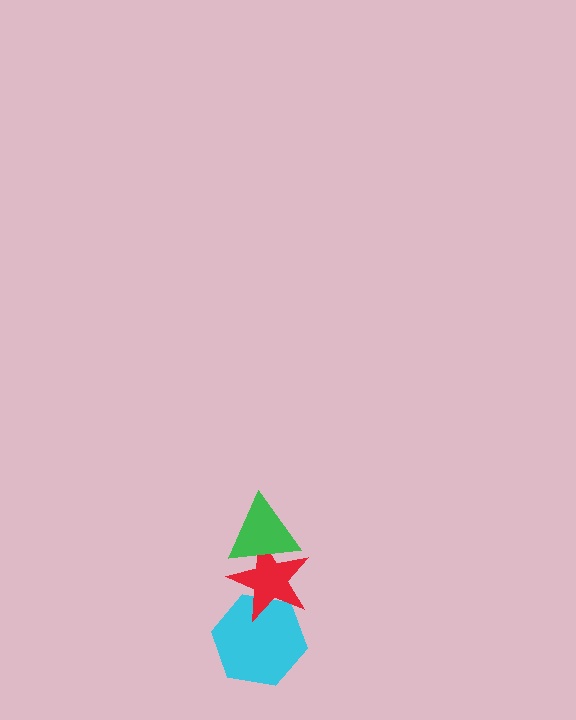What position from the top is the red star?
The red star is 2nd from the top.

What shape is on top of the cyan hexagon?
The red star is on top of the cyan hexagon.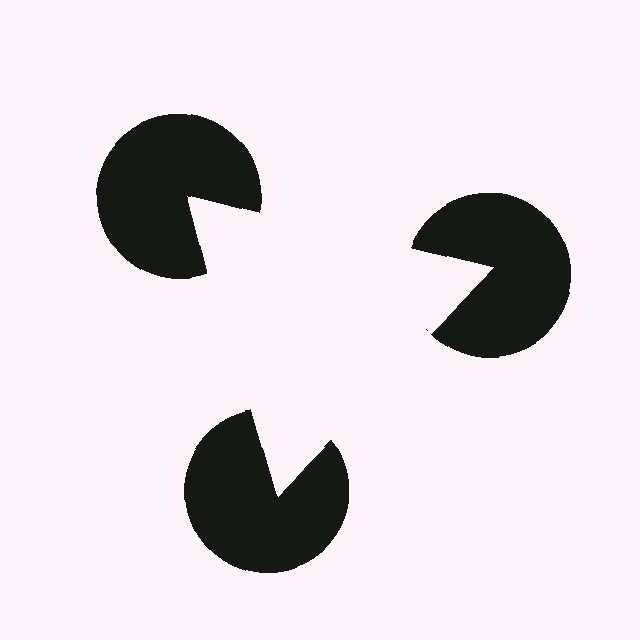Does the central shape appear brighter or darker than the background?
It typically appears slightly brighter than the background, even though no actual brightness change is drawn.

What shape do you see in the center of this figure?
An illusory triangle — its edges are inferred from the aligned wedge cuts in the pac-man discs, not physically drawn.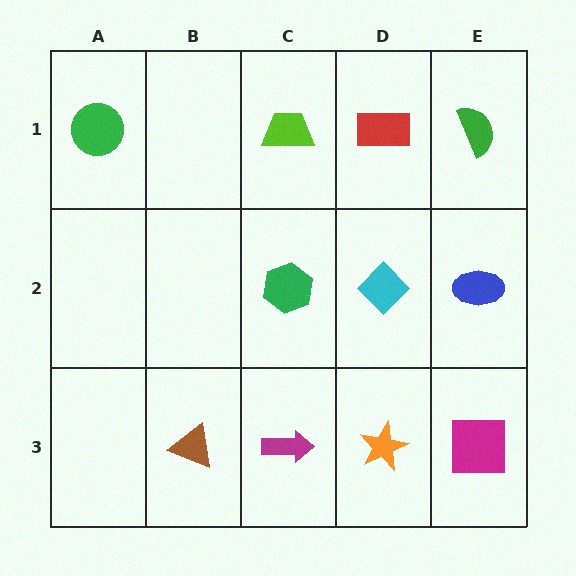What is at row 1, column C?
A lime trapezoid.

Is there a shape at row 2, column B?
No, that cell is empty.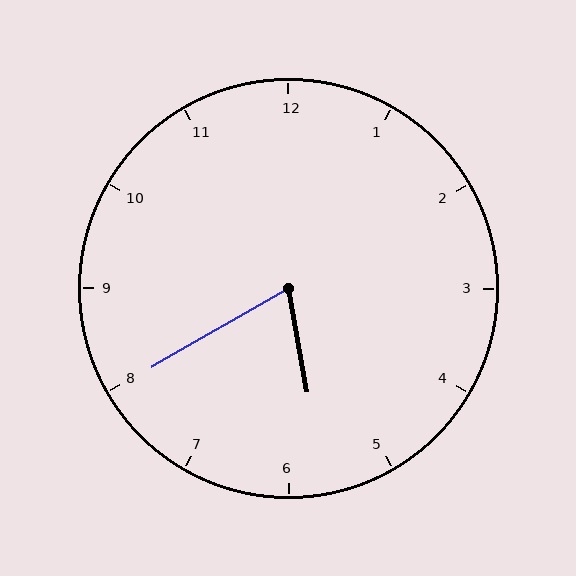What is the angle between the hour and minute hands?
Approximately 70 degrees.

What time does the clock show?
5:40.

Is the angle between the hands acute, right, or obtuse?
It is acute.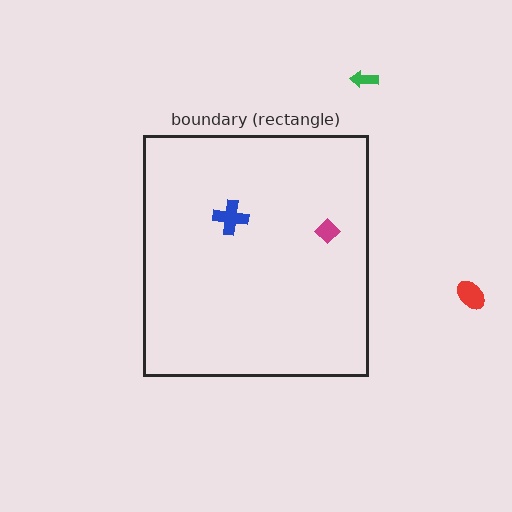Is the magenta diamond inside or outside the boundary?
Inside.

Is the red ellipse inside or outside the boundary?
Outside.